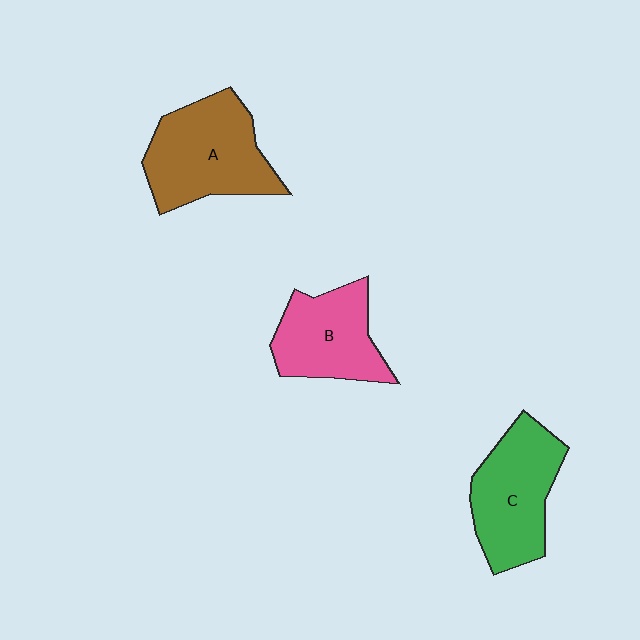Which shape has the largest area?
Shape A (brown).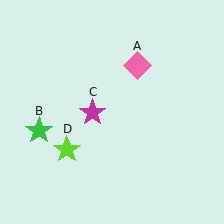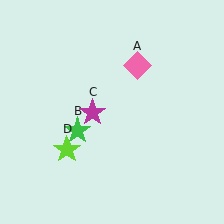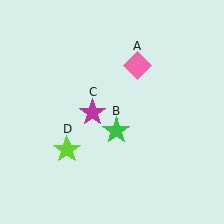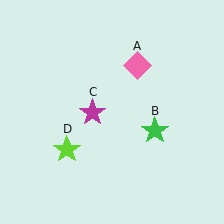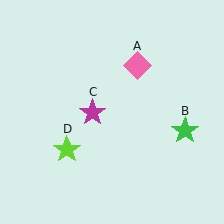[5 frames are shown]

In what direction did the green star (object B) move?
The green star (object B) moved right.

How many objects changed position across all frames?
1 object changed position: green star (object B).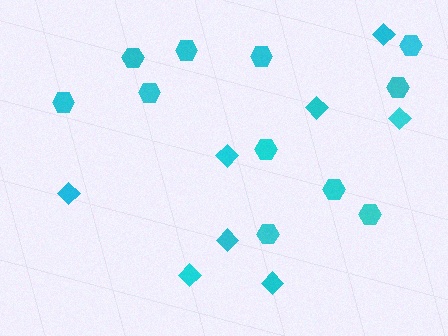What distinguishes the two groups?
There are 2 groups: one group of hexagons (11) and one group of diamonds (8).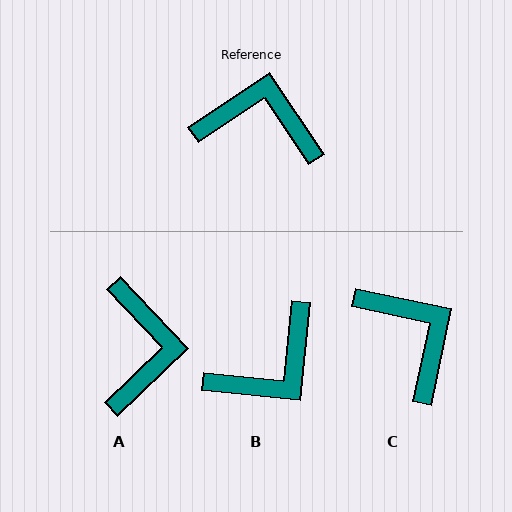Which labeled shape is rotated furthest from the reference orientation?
B, about 130 degrees away.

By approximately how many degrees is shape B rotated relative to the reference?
Approximately 130 degrees clockwise.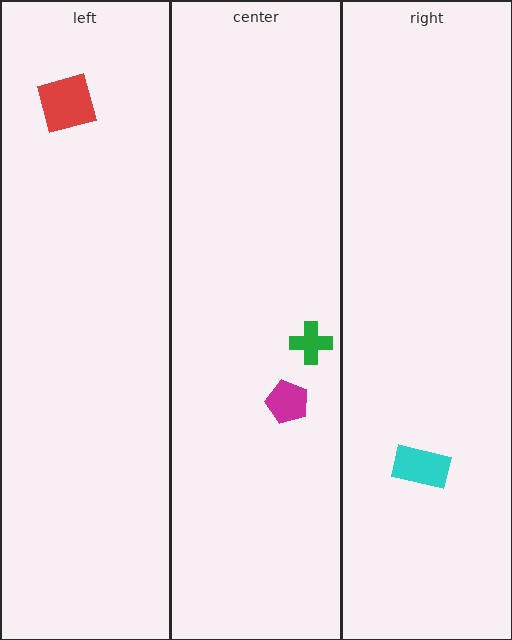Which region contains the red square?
The left region.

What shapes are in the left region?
The red square.